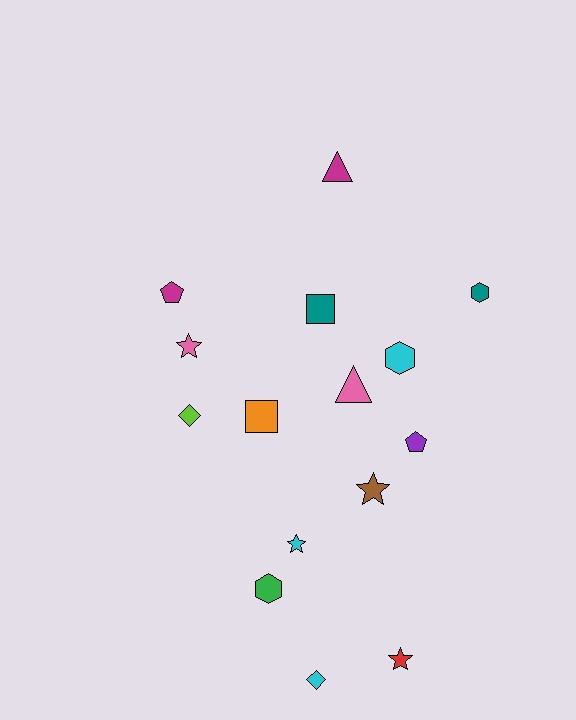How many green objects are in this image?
There is 1 green object.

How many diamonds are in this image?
There are 2 diamonds.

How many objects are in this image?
There are 15 objects.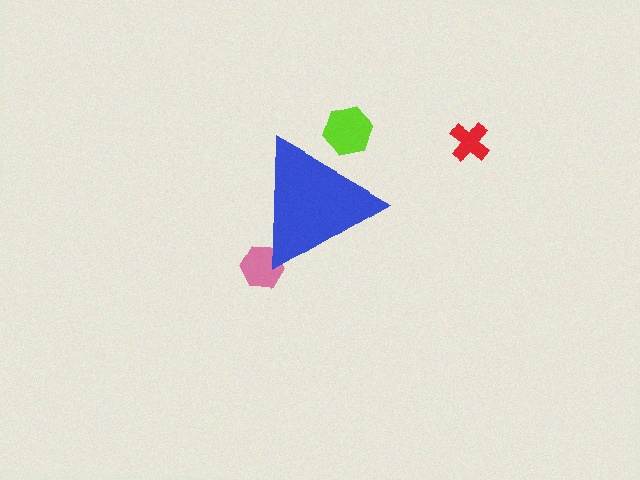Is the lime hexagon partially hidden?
Yes, the lime hexagon is partially hidden behind the blue triangle.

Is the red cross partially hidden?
No, the red cross is fully visible.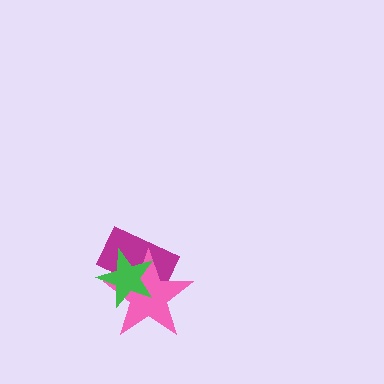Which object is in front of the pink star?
The green star is in front of the pink star.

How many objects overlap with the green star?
2 objects overlap with the green star.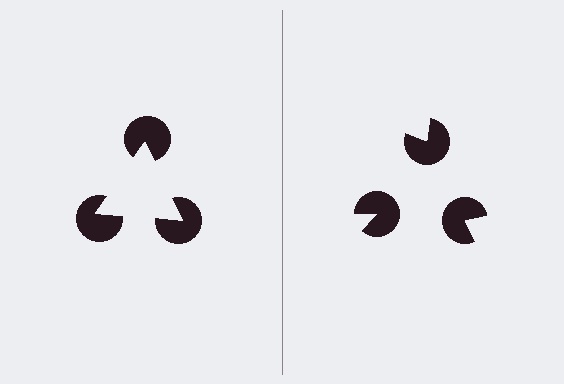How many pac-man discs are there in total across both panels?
6 — 3 on each side.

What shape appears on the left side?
An illusory triangle.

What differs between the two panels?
The pac-man discs are positioned identically on both sides; only the wedge orientations differ. On the left they align to a triangle; on the right they are misaligned.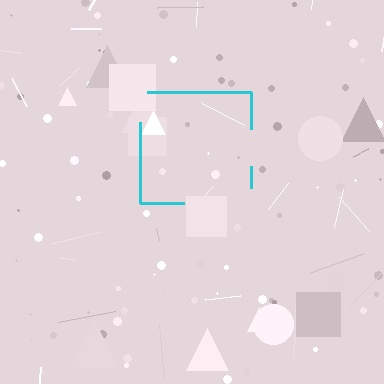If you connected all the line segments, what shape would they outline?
They would outline a square.